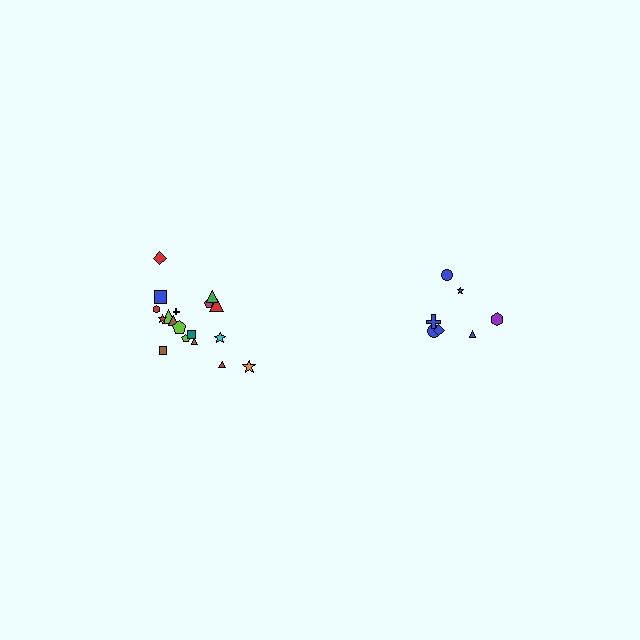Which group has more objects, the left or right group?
The left group.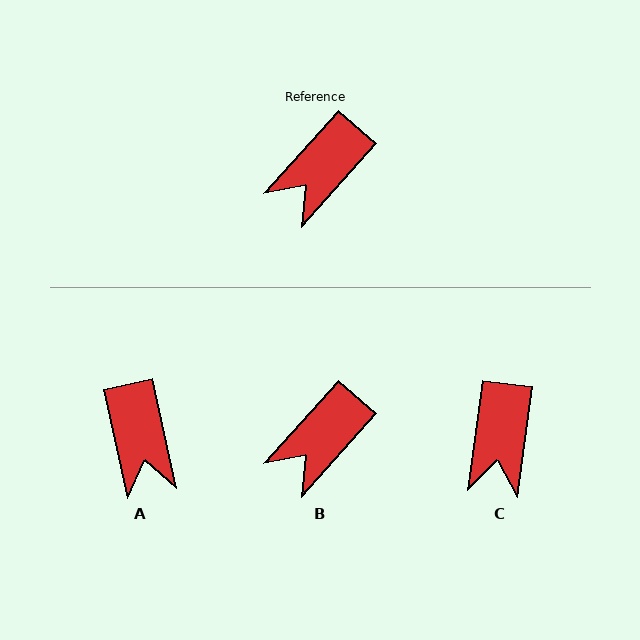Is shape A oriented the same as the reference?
No, it is off by about 54 degrees.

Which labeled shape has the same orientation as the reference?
B.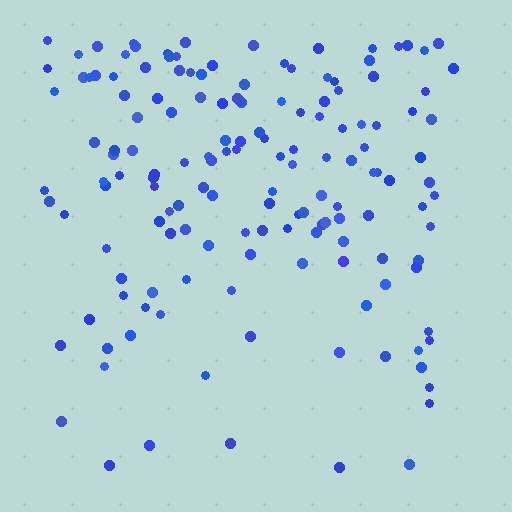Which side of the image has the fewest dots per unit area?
The bottom.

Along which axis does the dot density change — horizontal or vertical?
Vertical.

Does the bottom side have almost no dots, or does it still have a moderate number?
Still a moderate number, just noticeably fewer than the top.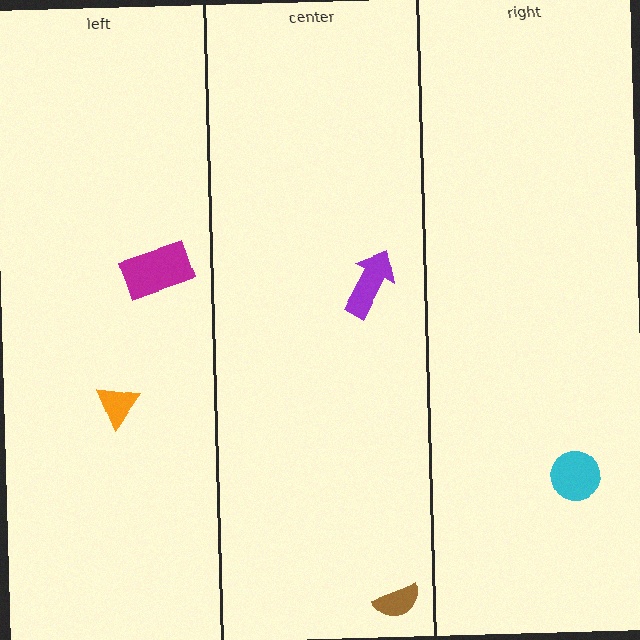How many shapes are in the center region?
2.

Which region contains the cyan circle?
The right region.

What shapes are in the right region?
The cyan circle.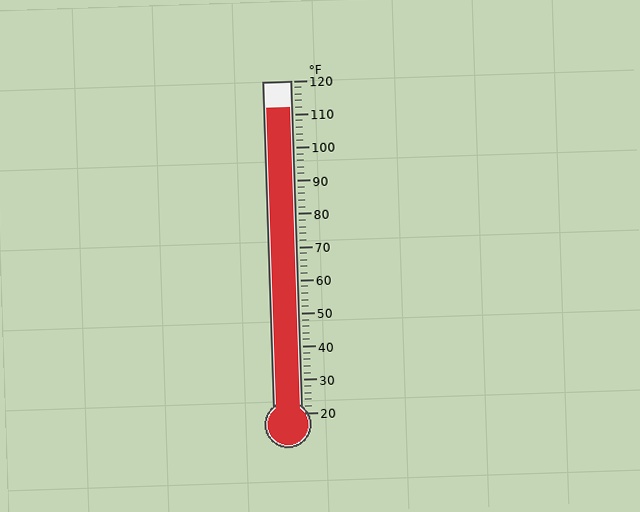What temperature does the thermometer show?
The thermometer shows approximately 112°F.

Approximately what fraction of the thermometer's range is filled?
The thermometer is filled to approximately 90% of its range.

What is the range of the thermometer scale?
The thermometer scale ranges from 20°F to 120°F.